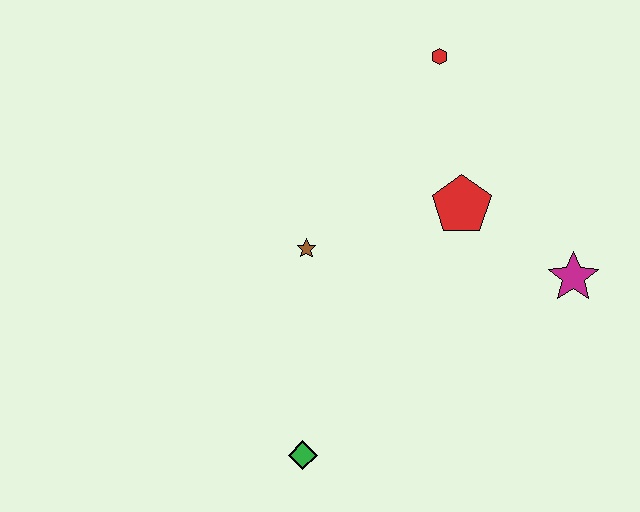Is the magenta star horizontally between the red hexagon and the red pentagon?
No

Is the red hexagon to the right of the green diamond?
Yes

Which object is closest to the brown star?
The red pentagon is closest to the brown star.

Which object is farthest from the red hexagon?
The green diamond is farthest from the red hexagon.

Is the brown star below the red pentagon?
Yes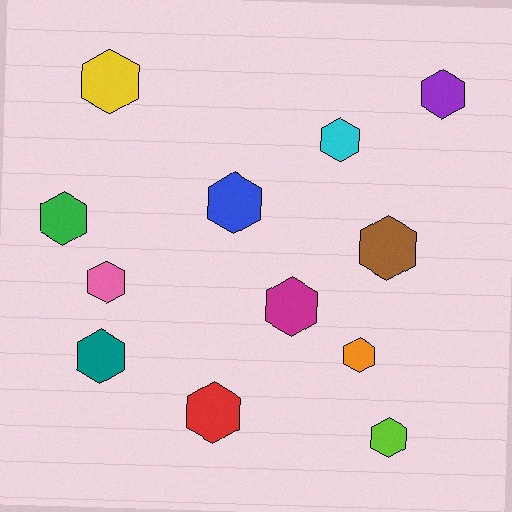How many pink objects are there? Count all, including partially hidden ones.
There is 1 pink object.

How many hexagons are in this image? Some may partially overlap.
There are 12 hexagons.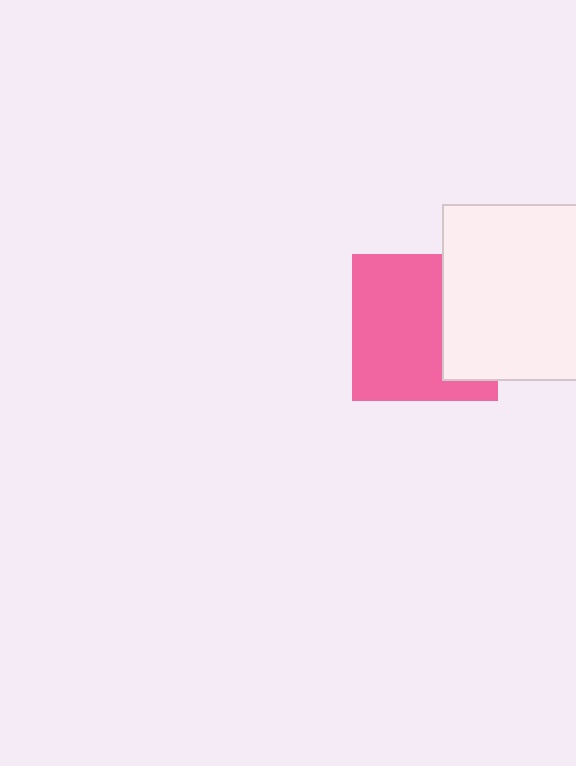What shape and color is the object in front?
The object in front is a white rectangle.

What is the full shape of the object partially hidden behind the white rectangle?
The partially hidden object is a pink square.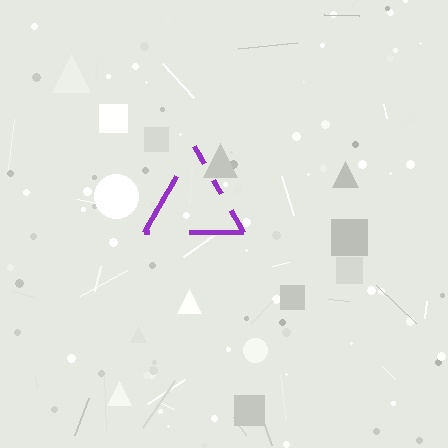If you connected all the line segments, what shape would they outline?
They would outline a triangle.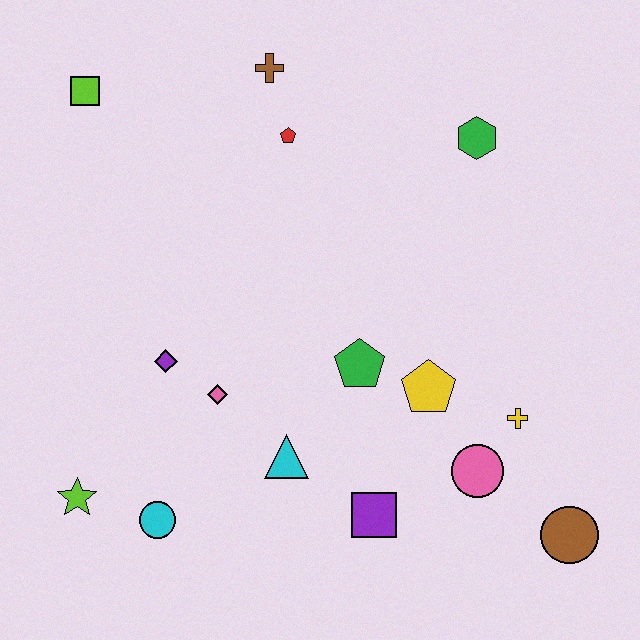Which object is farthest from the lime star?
The green hexagon is farthest from the lime star.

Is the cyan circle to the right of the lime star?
Yes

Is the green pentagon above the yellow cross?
Yes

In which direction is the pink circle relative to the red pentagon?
The pink circle is below the red pentagon.